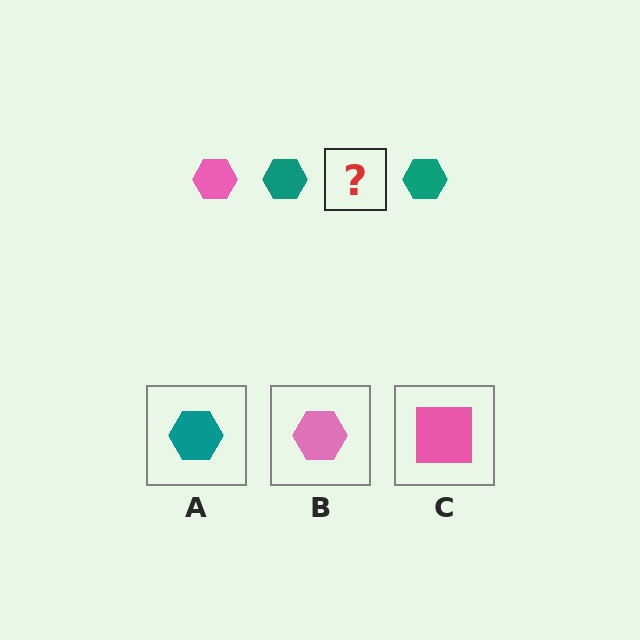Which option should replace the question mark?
Option B.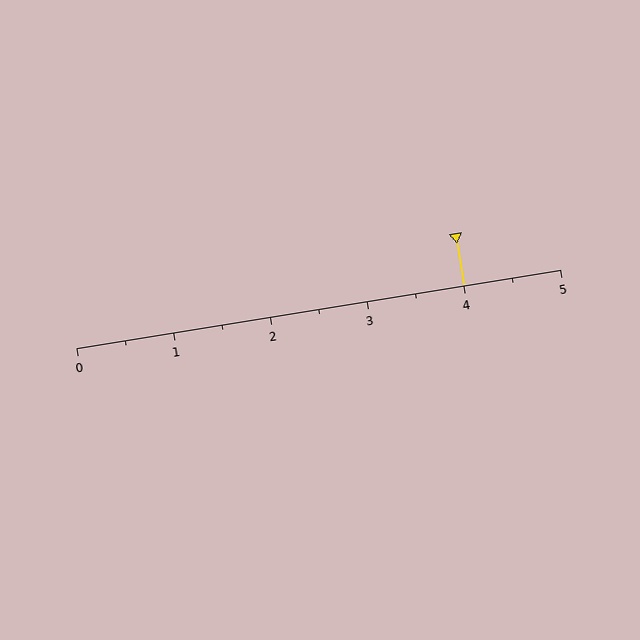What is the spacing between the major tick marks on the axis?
The major ticks are spaced 1 apart.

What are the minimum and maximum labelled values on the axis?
The axis runs from 0 to 5.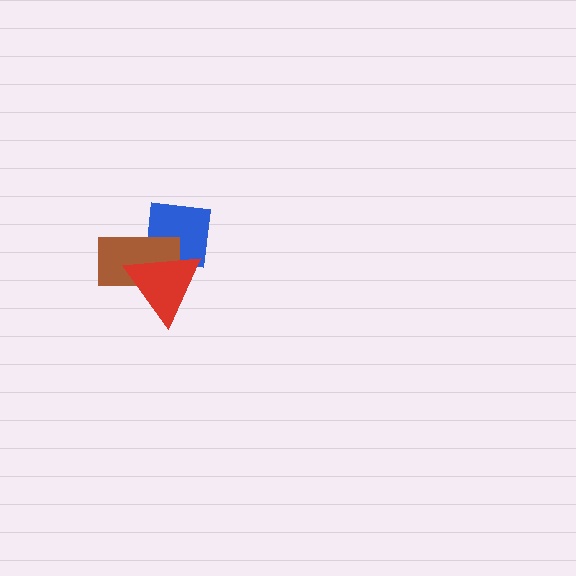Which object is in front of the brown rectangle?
The red triangle is in front of the brown rectangle.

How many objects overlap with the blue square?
2 objects overlap with the blue square.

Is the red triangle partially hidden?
No, no other shape covers it.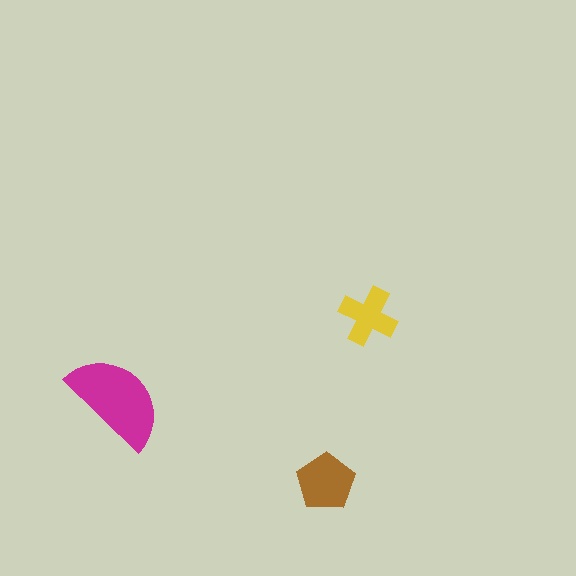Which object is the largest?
The magenta semicircle.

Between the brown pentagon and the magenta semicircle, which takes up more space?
The magenta semicircle.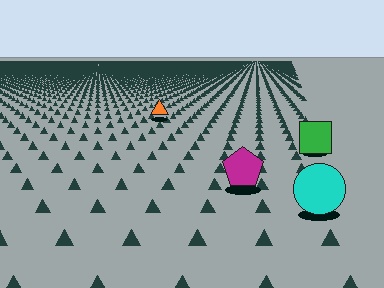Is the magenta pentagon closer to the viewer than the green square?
Yes. The magenta pentagon is closer — you can tell from the texture gradient: the ground texture is coarser near it.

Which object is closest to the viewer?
The cyan circle is closest. The texture marks near it are larger and more spread out.